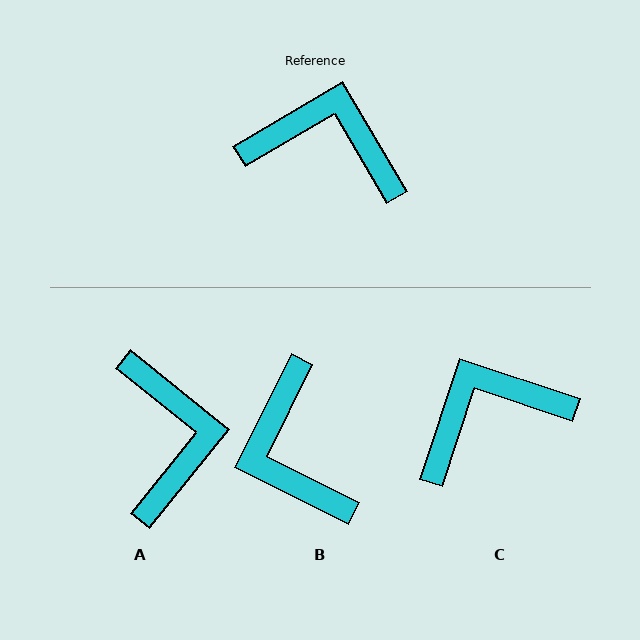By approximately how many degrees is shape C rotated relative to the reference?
Approximately 41 degrees counter-clockwise.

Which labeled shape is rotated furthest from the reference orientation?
B, about 123 degrees away.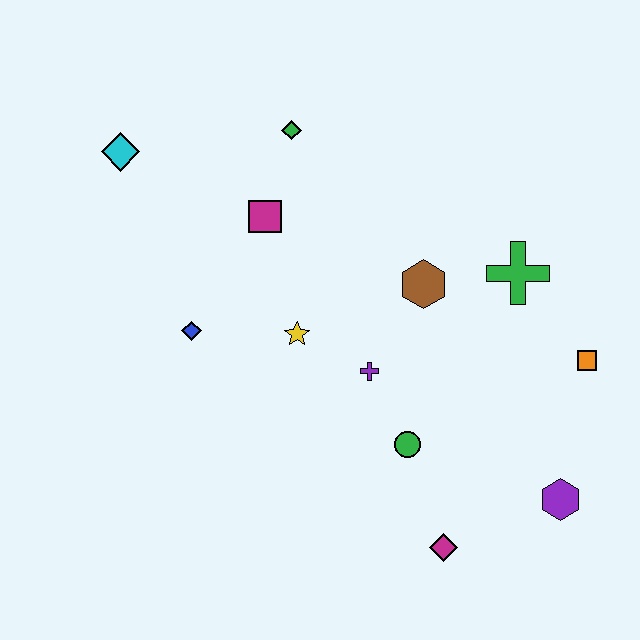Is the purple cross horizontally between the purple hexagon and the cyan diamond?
Yes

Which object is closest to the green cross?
The brown hexagon is closest to the green cross.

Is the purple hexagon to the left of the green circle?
No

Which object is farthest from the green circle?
The cyan diamond is farthest from the green circle.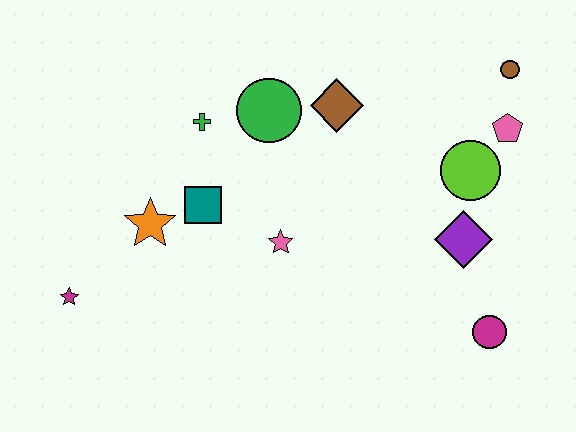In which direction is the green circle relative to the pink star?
The green circle is above the pink star.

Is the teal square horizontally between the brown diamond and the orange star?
Yes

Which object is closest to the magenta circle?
The purple diamond is closest to the magenta circle.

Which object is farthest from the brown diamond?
The magenta star is farthest from the brown diamond.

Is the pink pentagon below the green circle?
Yes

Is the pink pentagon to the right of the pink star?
Yes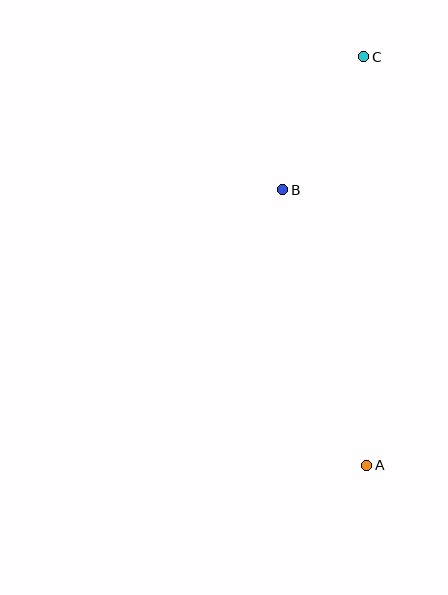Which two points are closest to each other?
Points B and C are closest to each other.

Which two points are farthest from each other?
Points A and C are farthest from each other.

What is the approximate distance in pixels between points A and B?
The distance between A and B is approximately 288 pixels.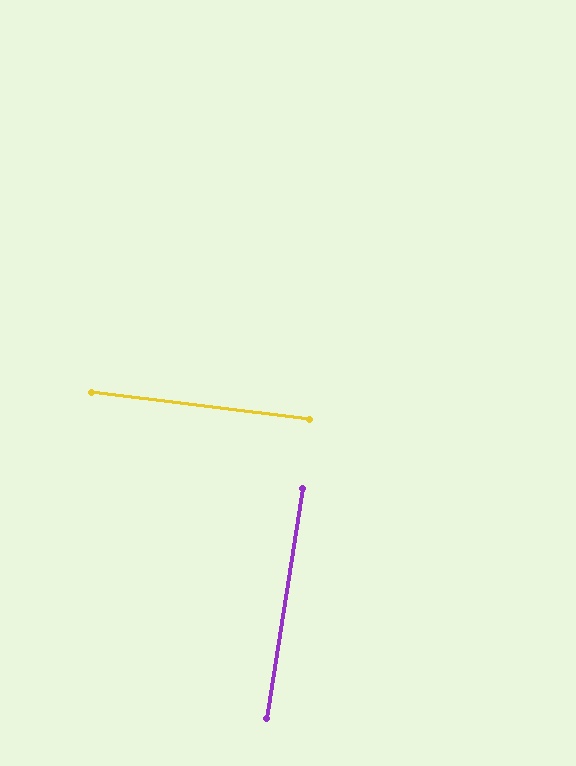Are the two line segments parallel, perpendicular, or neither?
Perpendicular — they meet at approximately 88°.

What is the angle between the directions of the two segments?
Approximately 88 degrees.